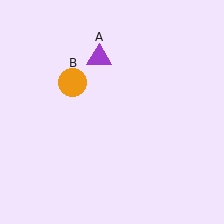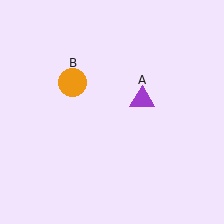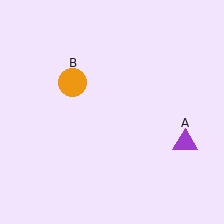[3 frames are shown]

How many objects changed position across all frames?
1 object changed position: purple triangle (object A).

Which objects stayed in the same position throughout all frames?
Orange circle (object B) remained stationary.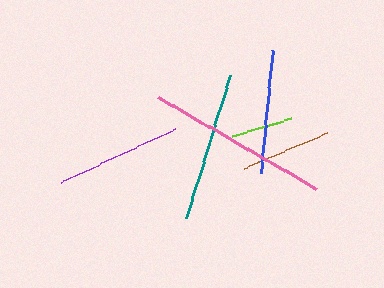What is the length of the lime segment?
The lime segment is approximately 63 pixels long.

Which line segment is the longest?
The pink line is the longest at approximately 183 pixels.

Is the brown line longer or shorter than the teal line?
The teal line is longer than the brown line.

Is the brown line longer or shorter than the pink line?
The pink line is longer than the brown line.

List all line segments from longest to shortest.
From longest to shortest: pink, teal, purple, blue, brown, lime.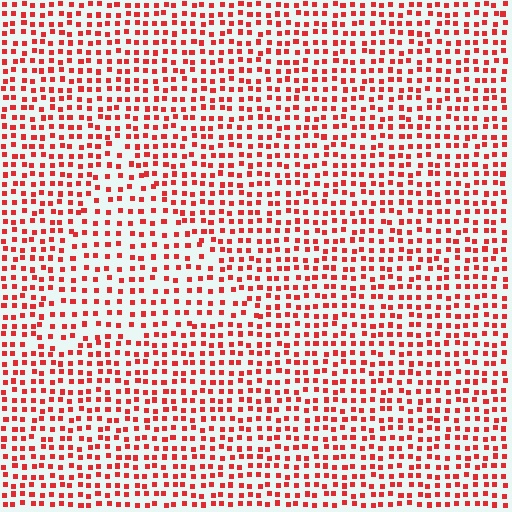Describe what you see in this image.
The image contains small red elements arranged at two different densities. A triangle-shaped region is visible where the elements are less densely packed than the surrounding area.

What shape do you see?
I see a triangle.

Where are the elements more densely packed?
The elements are more densely packed outside the triangle boundary.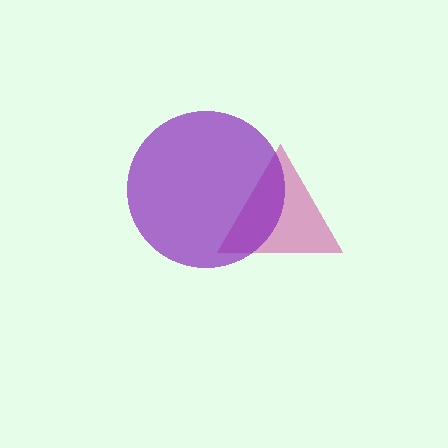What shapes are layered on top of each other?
The layered shapes are: a magenta triangle, a purple circle.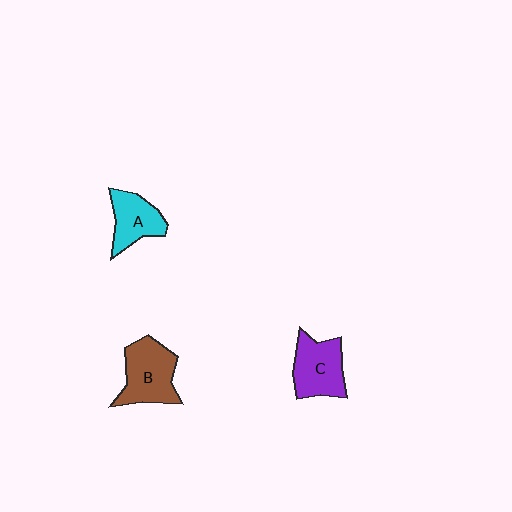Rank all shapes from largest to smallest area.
From largest to smallest: B (brown), C (purple), A (cyan).